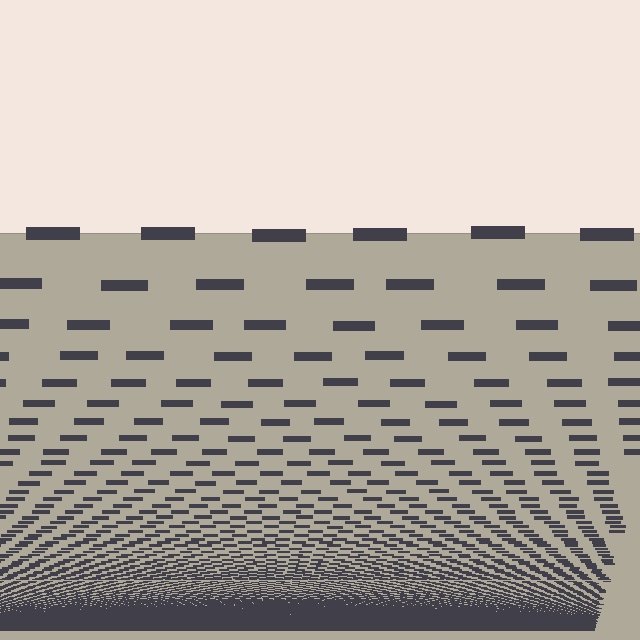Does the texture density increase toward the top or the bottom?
Density increases toward the bottom.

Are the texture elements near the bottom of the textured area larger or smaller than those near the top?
Smaller. The gradient is inverted — elements near the bottom are smaller and denser.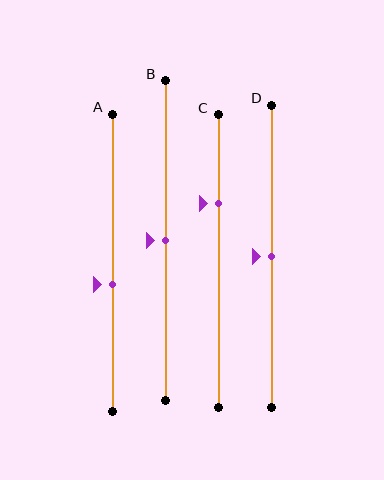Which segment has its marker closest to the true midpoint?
Segment B has its marker closest to the true midpoint.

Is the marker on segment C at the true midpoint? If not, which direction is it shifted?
No, the marker on segment C is shifted upward by about 20% of the segment length.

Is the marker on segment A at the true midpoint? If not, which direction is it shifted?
No, the marker on segment A is shifted downward by about 7% of the segment length.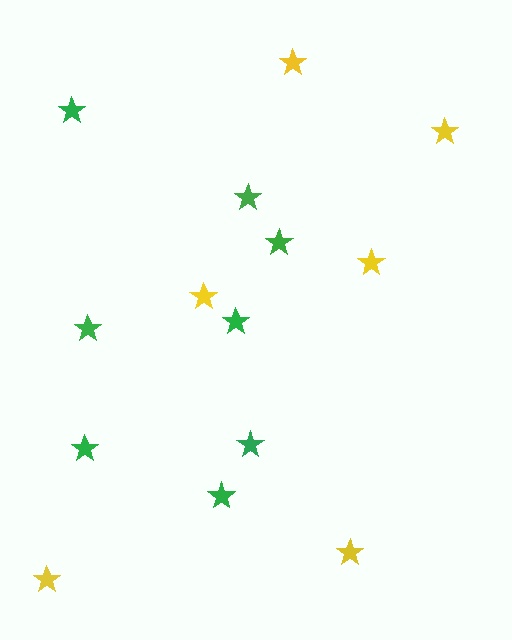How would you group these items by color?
There are 2 groups: one group of yellow stars (6) and one group of green stars (8).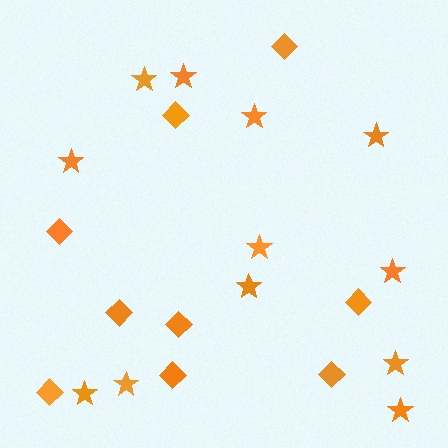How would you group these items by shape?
There are 2 groups: one group of stars (12) and one group of diamonds (9).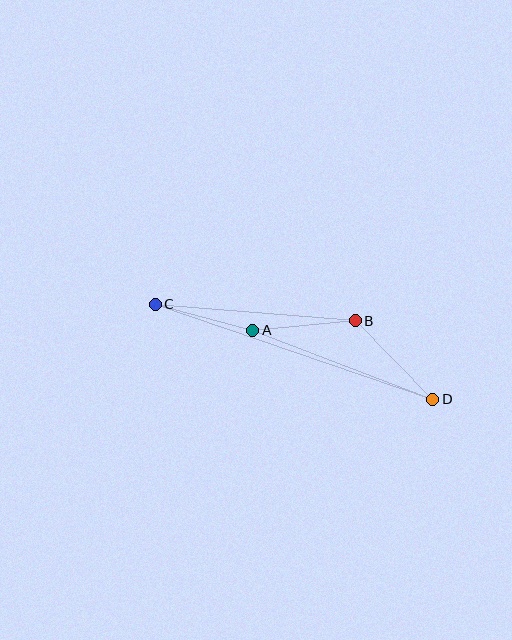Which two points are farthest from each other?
Points C and D are farthest from each other.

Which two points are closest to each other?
Points A and C are closest to each other.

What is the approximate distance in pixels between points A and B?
The distance between A and B is approximately 103 pixels.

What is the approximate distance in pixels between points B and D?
The distance between B and D is approximately 110 pixels.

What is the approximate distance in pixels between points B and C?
The distance between B and C is approximately 201 pixels.